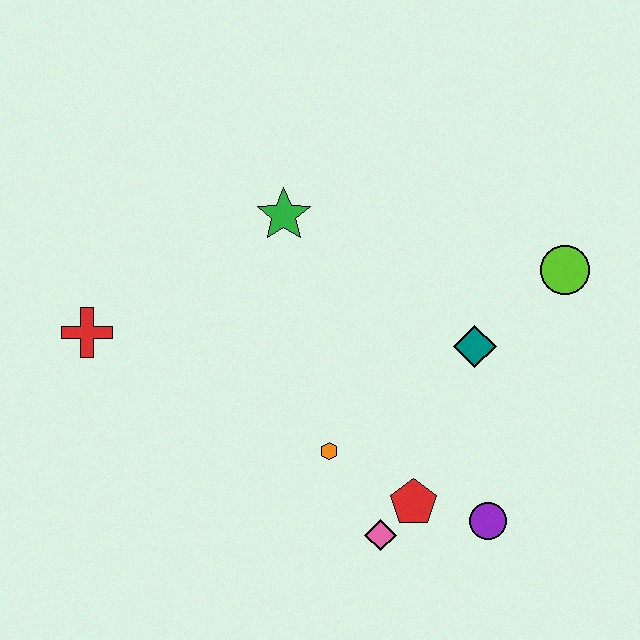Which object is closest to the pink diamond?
The red pentagon is closest to the pink diamond.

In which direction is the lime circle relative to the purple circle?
The lime circle is above the purple circle.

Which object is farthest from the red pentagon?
The red cross is farthest from the red pentagon.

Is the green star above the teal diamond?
Yes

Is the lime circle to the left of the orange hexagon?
No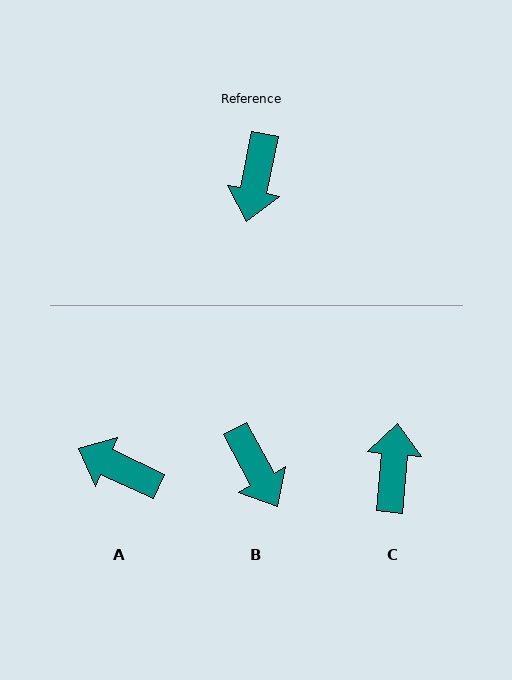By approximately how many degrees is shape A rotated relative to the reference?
Approximately 103 degrees clockwise.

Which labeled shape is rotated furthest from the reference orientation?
C, about 173 degrees away.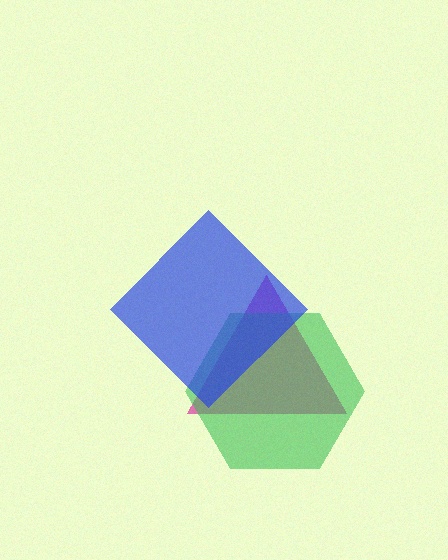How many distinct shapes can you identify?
There are 3 distinct shapes: a magenta triangle, a green hexagon, a blue diamond.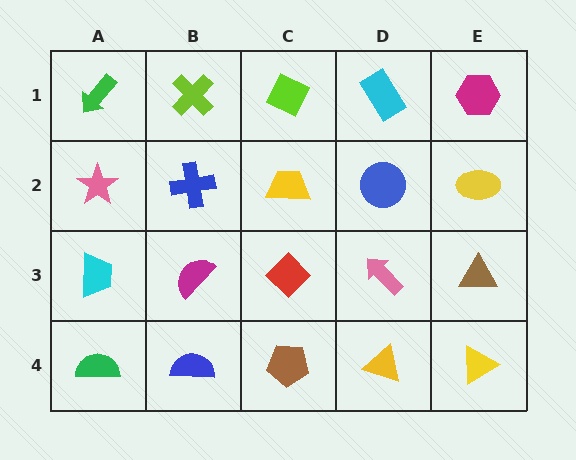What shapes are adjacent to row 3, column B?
A blue cross (row 2, column B), a blue semicircle (row 4, column B), a cyan trapezoid (row 3, column A), a red diamond (row 3, column C).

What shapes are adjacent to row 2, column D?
A cyan rectangle (row 1, column D), a pink arrow (row 3, column D), a yellow trapezoid (row 2, column C), a yellow ellipse (row 2, column E).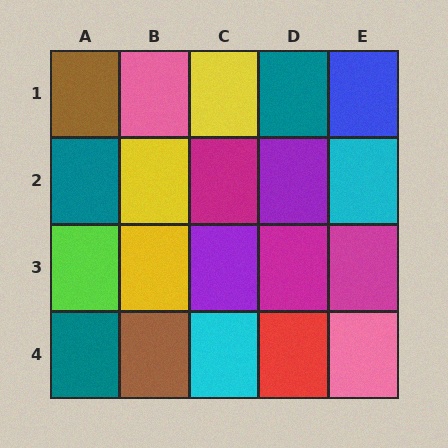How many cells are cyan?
2 cells are cyan.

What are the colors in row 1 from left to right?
Brown, pink, yellow, teal, blue.